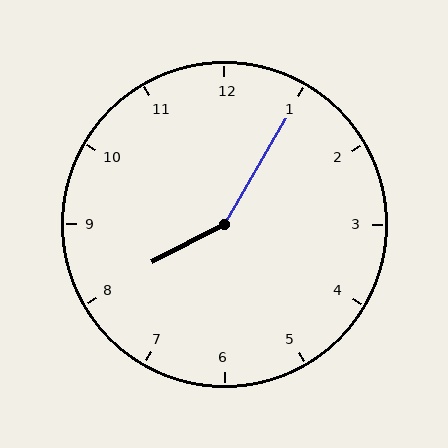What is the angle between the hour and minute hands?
Approximately 148 degrees.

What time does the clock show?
8:05.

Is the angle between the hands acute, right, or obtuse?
It is obtuse.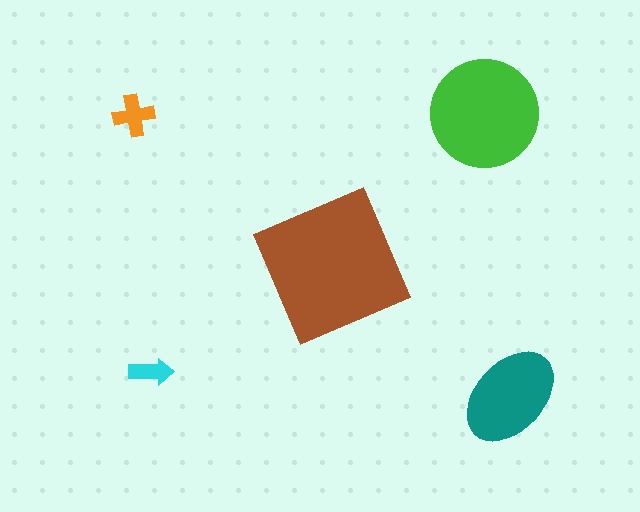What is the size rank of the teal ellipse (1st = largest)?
3rd.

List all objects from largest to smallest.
The brown square, the green circle, the teal ellipse, the orange cross, the cyan arrow.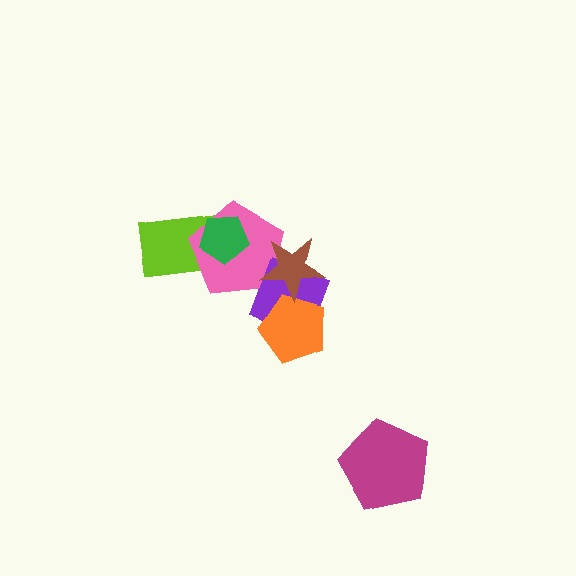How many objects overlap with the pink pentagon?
4 objects overlap with the pink pentagon.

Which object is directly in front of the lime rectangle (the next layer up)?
The pink pentagon is directly in front of the lime rectangle.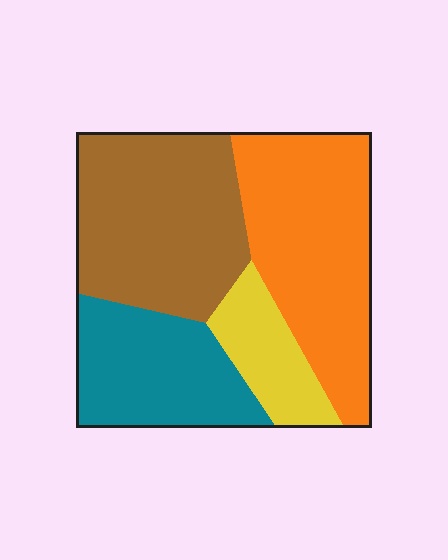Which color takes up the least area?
Yellow, at roughly 10%.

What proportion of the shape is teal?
Teal takes up about one fifth (1/5) of the shape.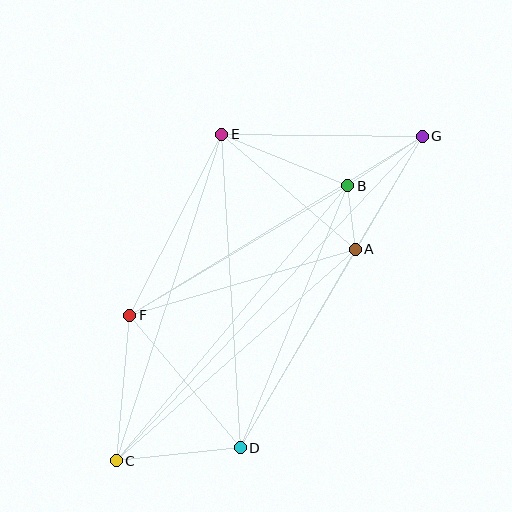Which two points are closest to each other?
Points A and B are closest to each other.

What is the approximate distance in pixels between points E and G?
The distance between E and G is approximately 201 pixels.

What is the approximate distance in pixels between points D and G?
The distance between D and G is approximately 361 pixels.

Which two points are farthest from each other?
Points C and G are farthest from each other.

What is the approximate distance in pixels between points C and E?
The distance between C and E is approximately 343 pixels.